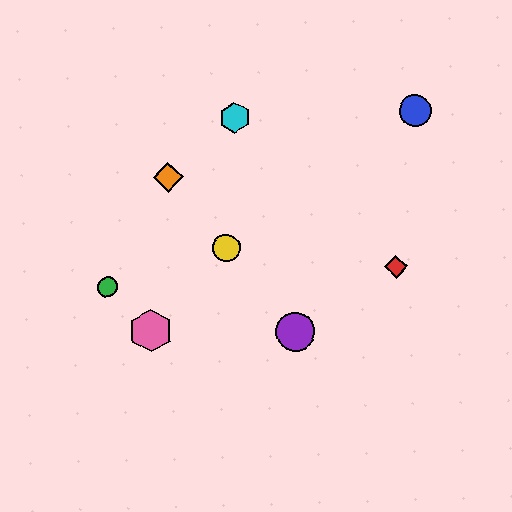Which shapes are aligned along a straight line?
The yellow circle, the purple circle, the orange diamond are aligned along a straight line.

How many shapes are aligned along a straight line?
3 shapes (the yellow circle, the purple circle, the orange diamond) are aligned along a straight line.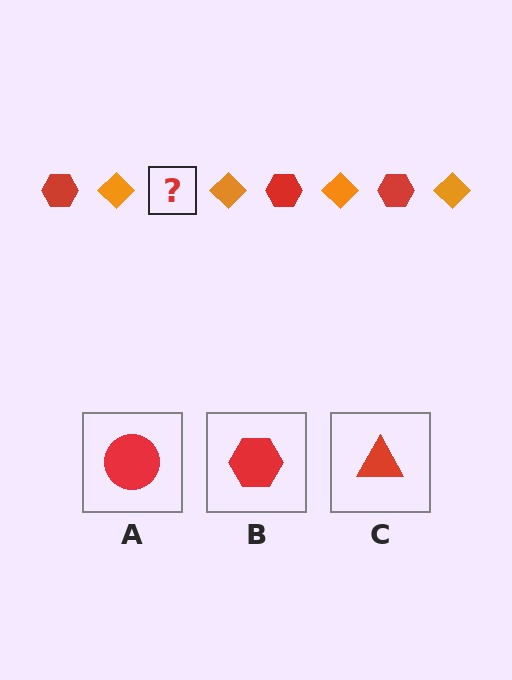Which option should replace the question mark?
Option B.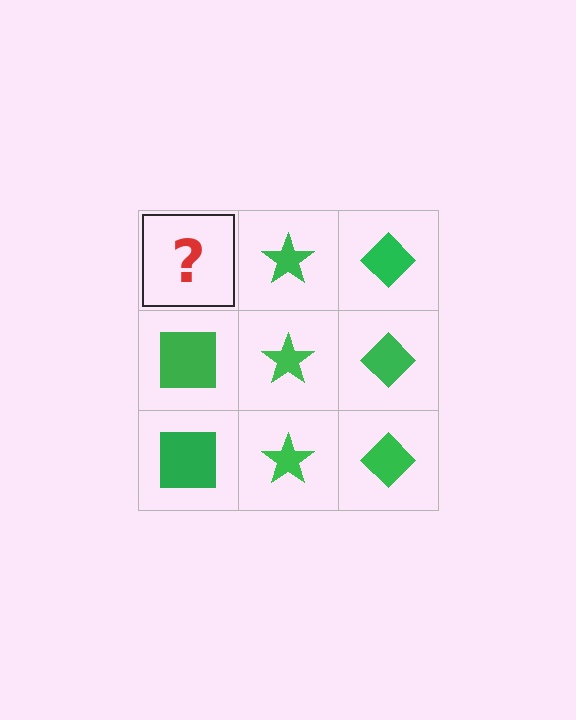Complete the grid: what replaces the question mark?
The question mark should be replaced with a green square.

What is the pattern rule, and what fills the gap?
The rule is that each column has a consistent shape. The gap should be filled with a green square.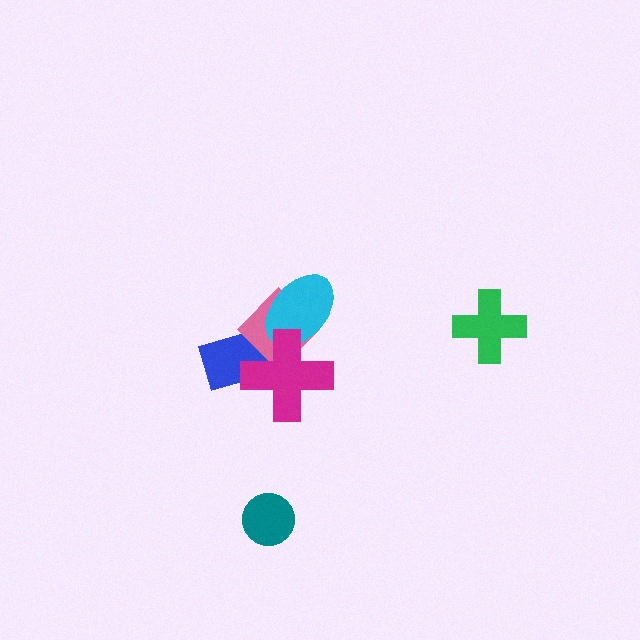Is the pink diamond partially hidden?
Yes, it is partially covered by another shape.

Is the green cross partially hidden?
No, no other shape covers it.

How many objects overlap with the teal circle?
0 objects overlap with the teal circle.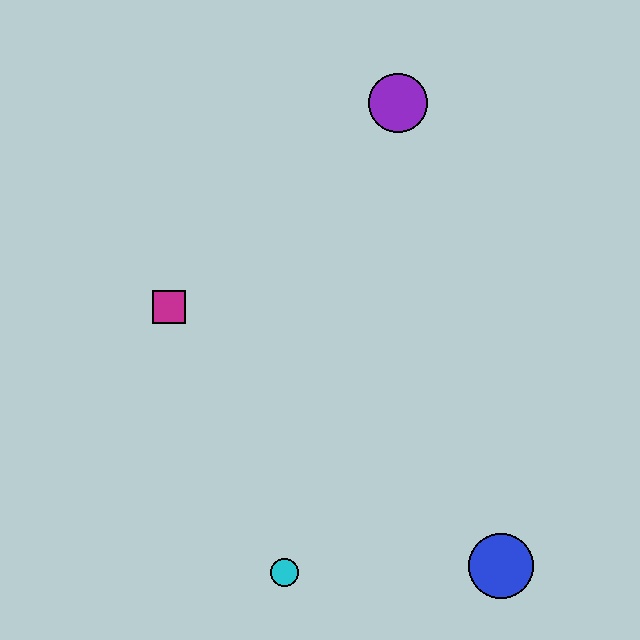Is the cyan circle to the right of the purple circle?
No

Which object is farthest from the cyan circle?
The purple circle is farthest from the cyan circle.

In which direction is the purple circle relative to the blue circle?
The purple circle is above the blue circle.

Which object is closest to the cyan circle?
The blue circle is closest to the cyan circle.